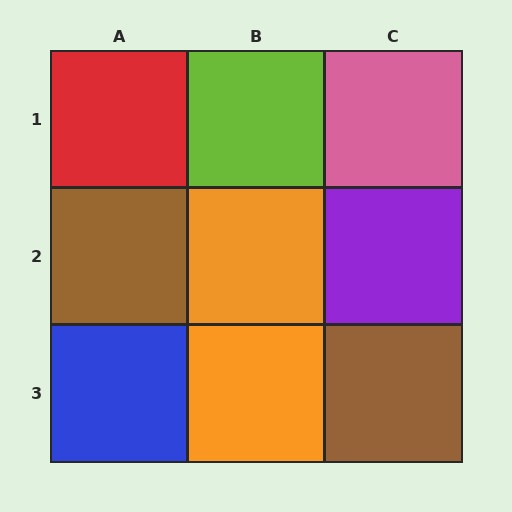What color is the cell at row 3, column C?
Brown.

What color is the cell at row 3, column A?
Blue.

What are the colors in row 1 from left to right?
Red, lime, pink.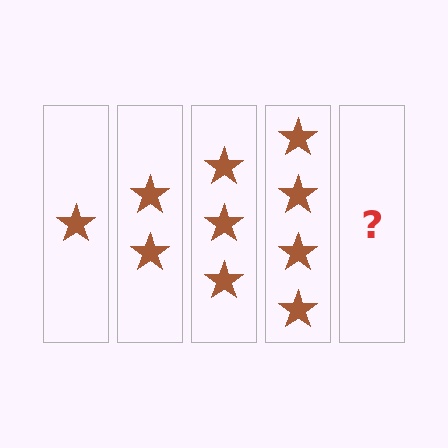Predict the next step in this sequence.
The next step is 5 stars.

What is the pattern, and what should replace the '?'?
The pattern is that each step adds one more star. The '?' should be 5 stars.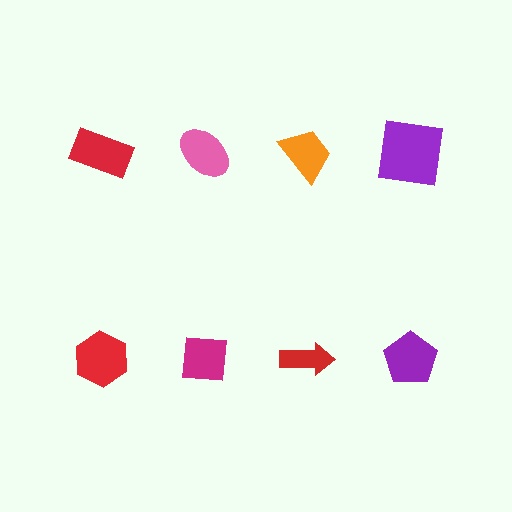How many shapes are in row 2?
4 shapes.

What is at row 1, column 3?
An orange trapezoid.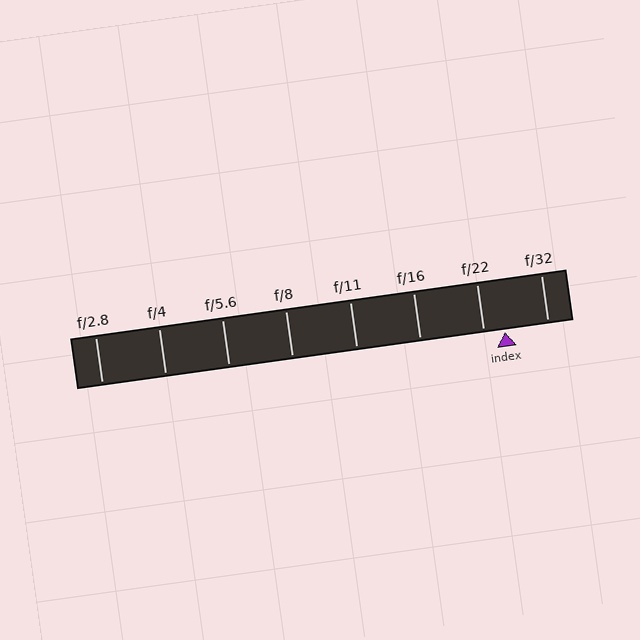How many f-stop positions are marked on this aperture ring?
There are 8 f-stop positions marked.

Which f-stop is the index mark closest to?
The index mark is closest to f/22.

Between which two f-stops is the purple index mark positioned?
The index mark is between f/22 and f/32.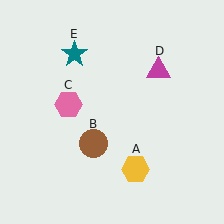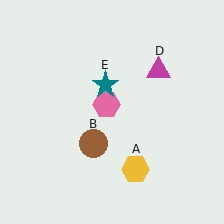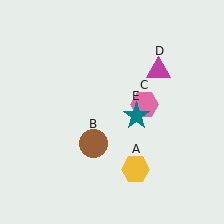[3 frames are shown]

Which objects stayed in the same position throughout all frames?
Yellow hexagon (object A) and brown circle (object B) and magenta triangle (object D) remained stationary.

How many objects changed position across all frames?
2 objects changed position: pink hexagon (object C), teal star (object E).